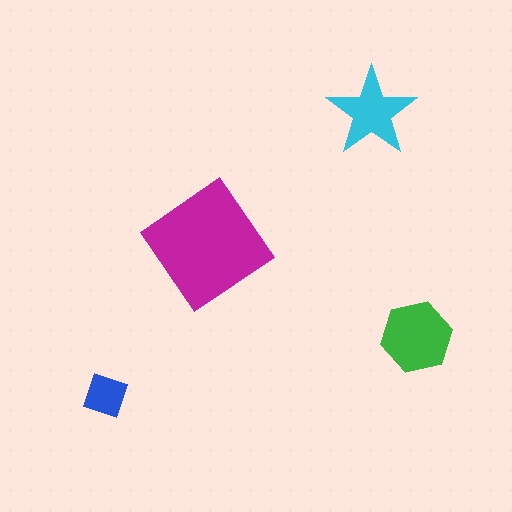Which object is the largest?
The magenta diamond.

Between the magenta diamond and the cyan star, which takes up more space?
The magenta diamond.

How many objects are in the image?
There are 4 objects in the image.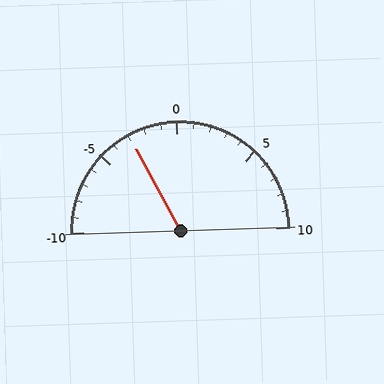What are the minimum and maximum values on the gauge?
The gauge ranges from -10 to 10.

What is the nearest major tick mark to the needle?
The nearest major tick mark is -5.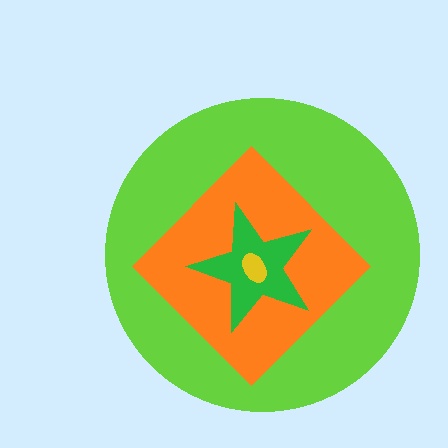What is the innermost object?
The yellow ellipse.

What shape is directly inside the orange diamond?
The green star.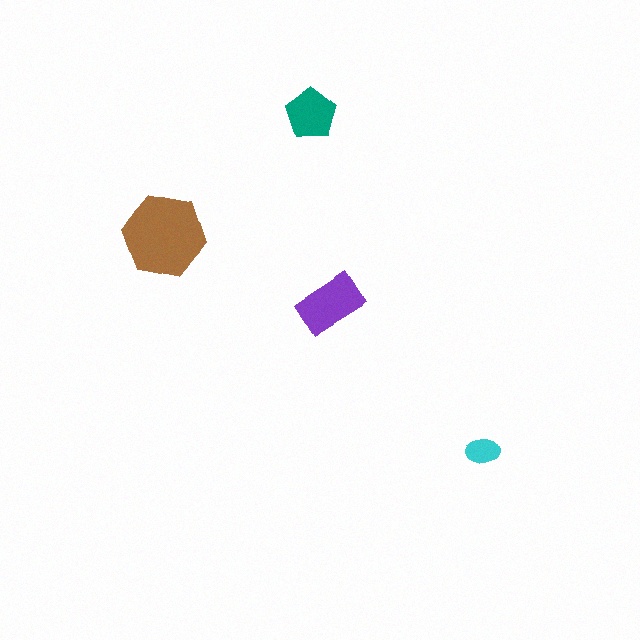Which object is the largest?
The brown hexagon.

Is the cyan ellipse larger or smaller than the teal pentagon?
Smaller.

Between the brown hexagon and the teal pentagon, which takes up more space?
The brown hexagon.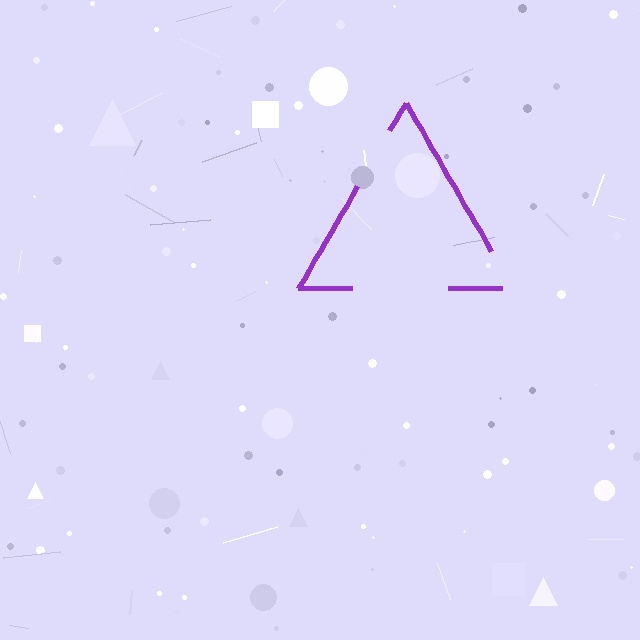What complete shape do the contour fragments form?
The contour fragments form a triangle.